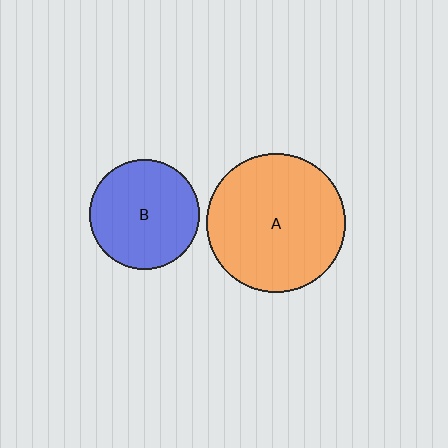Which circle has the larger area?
Circle A (orange).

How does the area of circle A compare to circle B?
Approximately 1.6 times.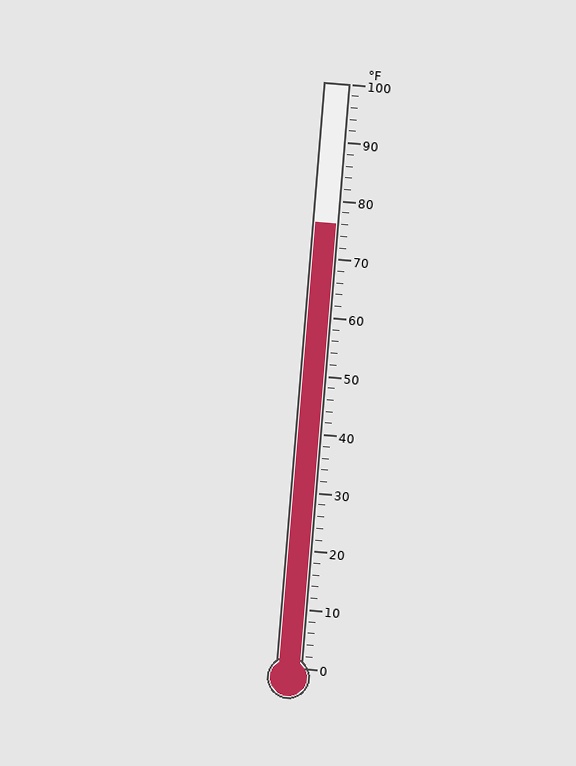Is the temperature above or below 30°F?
The temperature is above 30°F.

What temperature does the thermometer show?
The thermometer shows approximately 76°F.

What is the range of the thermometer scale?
The thermometer scale ranges from 0°F to 100°F.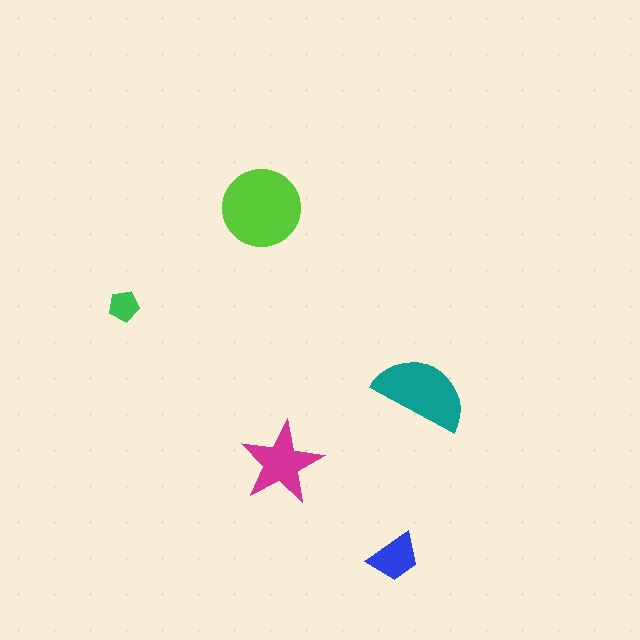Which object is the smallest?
The green pentagon.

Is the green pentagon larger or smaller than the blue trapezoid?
Smaller.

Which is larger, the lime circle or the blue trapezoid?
The lime circle.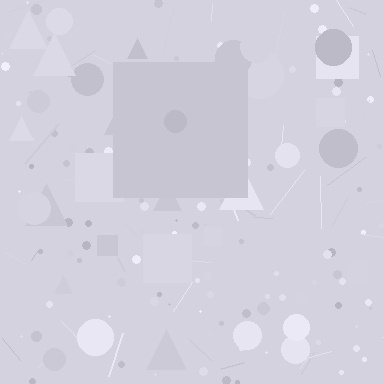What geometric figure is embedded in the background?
A square is embedded in the background.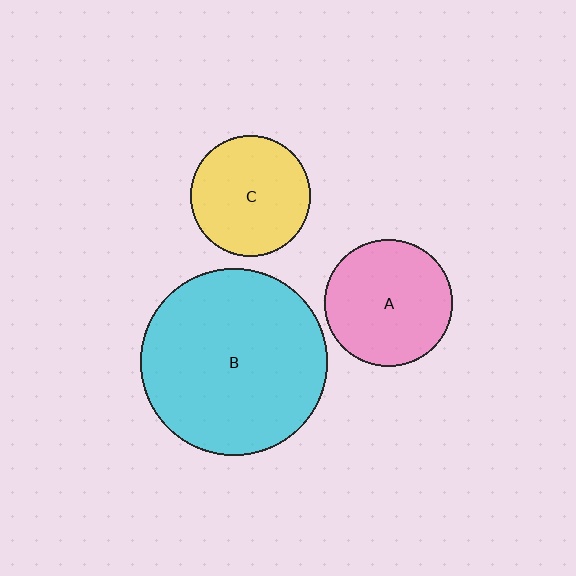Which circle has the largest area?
Circle B (cyan).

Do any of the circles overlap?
No, none of the circles overlap.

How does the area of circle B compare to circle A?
Approximately 2.2 times.